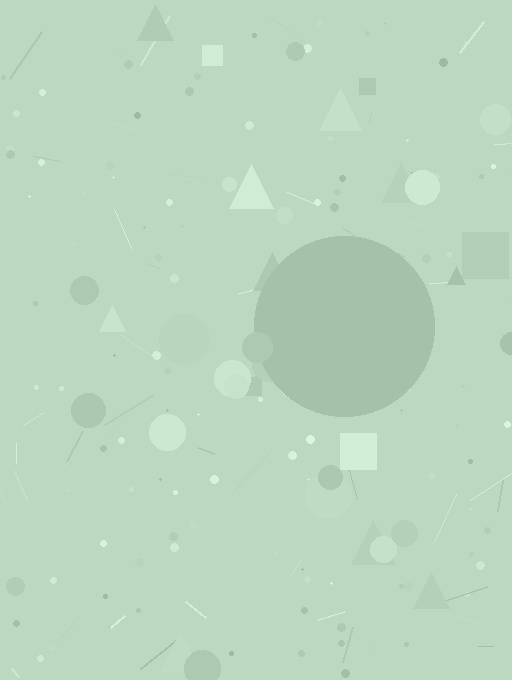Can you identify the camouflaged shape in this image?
The camouflaged shape is a circle.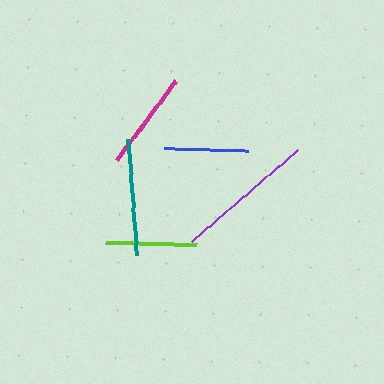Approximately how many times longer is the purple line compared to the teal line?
The purple line is approximately 1.2 times the length of the teal line.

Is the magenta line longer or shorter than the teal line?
The teal line is longer than the magenta line.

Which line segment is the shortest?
The blue line is the shortest at approximately 84 pixels.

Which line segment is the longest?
The purple line is the longest at approximately 141 pixels.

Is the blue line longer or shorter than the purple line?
The purple line is longer than the blue line.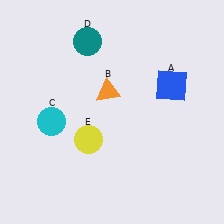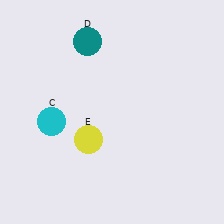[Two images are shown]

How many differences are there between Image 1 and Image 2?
There are 2 differences between the two images.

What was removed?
The blue square (A), the orange triangle (B) were removed in Image 2.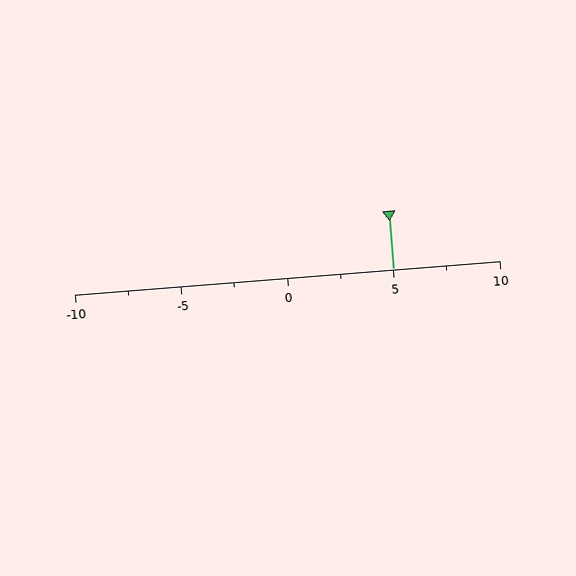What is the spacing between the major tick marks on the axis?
The major ticks are spaced 5 apart.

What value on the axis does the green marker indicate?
The marker indicates approximately 5.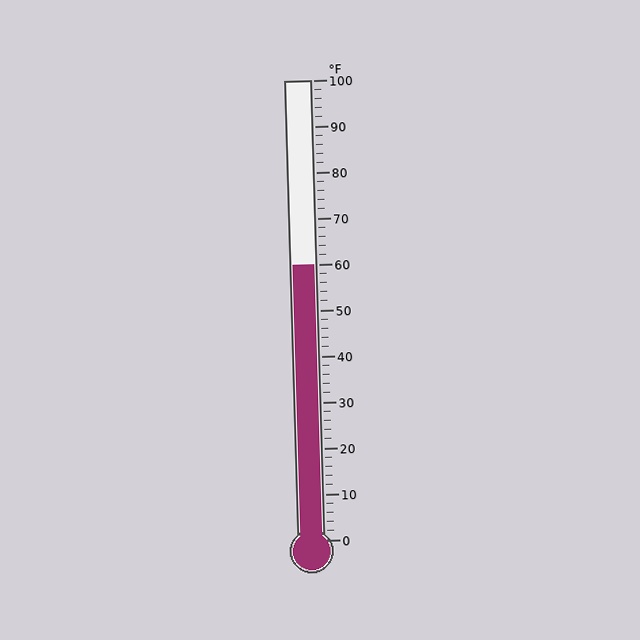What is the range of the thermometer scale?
The thermometer scale ranges from 0°F to 100°F.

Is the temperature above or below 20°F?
The temperature is above 20°F.